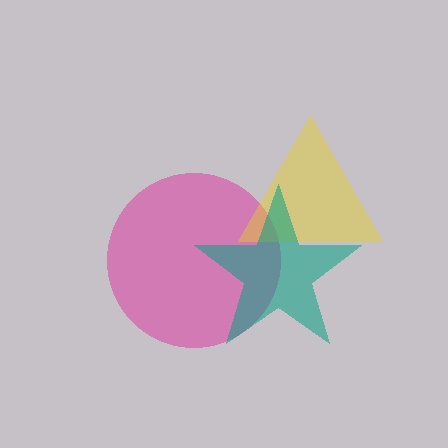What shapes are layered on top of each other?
The layered shapes are: a pink circle, a yellow triangle, a teal star.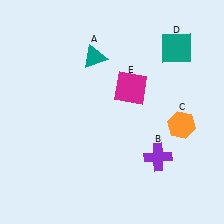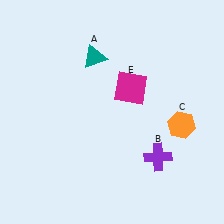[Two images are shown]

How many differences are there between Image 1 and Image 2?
There is 1 difference between the two images.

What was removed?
The teal square (D) was removed in Image 2.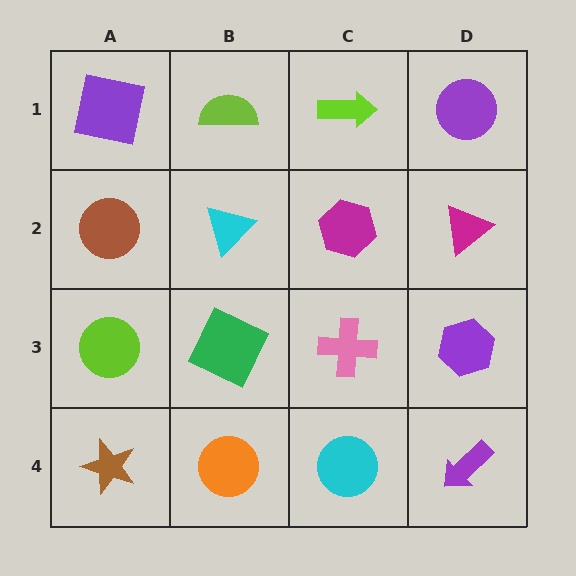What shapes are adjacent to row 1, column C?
A magenta hexagon (row 2, column C), a lime semicircle (row 1, column B), a purple circle (row 1, column D).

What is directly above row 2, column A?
A purple square.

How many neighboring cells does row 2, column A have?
3.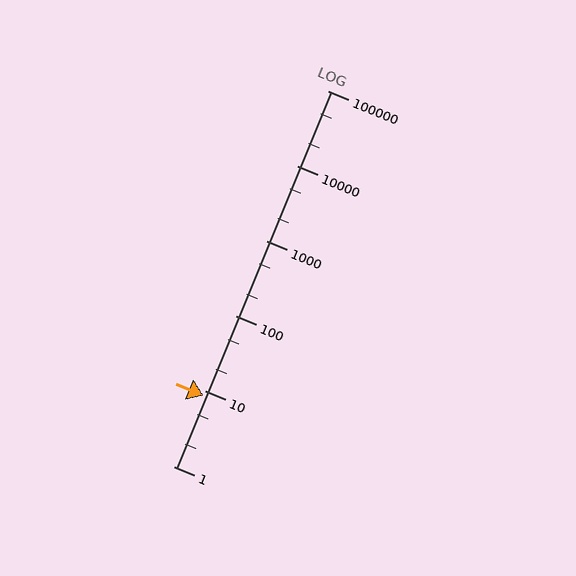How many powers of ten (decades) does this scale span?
The scale spans 5 decades, from 1 to 100000.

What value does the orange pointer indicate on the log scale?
The pointer indicates approximately 8.7.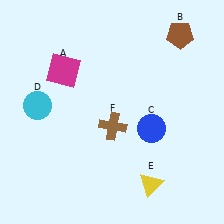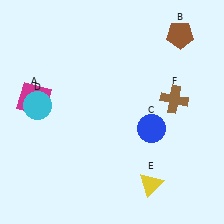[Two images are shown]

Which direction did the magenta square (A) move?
The magenta square (A) moved left.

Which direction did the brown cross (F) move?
The brown cross (F) moved right.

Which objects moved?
The objects that moved are: the magenta square (A), the brown cross (F).